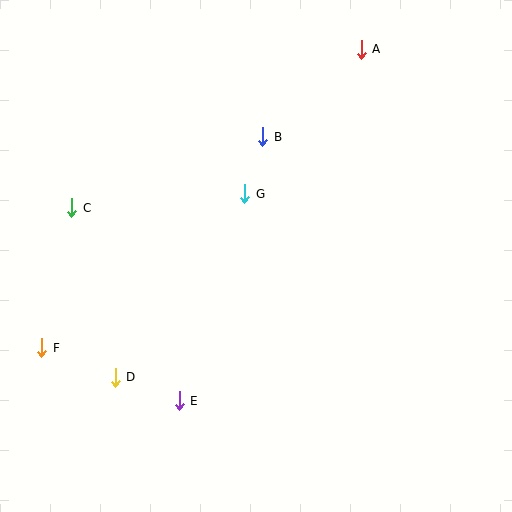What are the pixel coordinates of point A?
Point A is at (361, 49).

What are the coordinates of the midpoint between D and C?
The midpoint between D and C is at (93, 292).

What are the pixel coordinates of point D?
Point D is at (115, 377).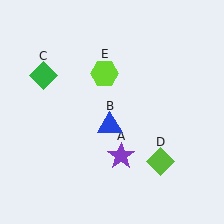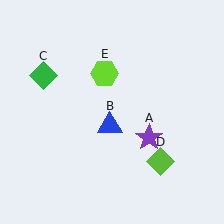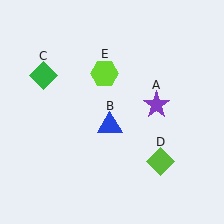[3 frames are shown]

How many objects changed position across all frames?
1 object changed position: purple star (object A).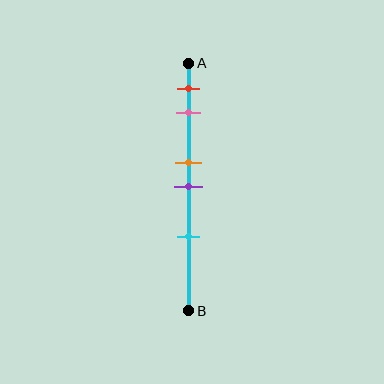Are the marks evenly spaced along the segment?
No, the marks are not evenly spaced.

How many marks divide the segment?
There are 5 marks dividing the segment.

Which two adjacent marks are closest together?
The orange and purple marks are the closest adjacent pair.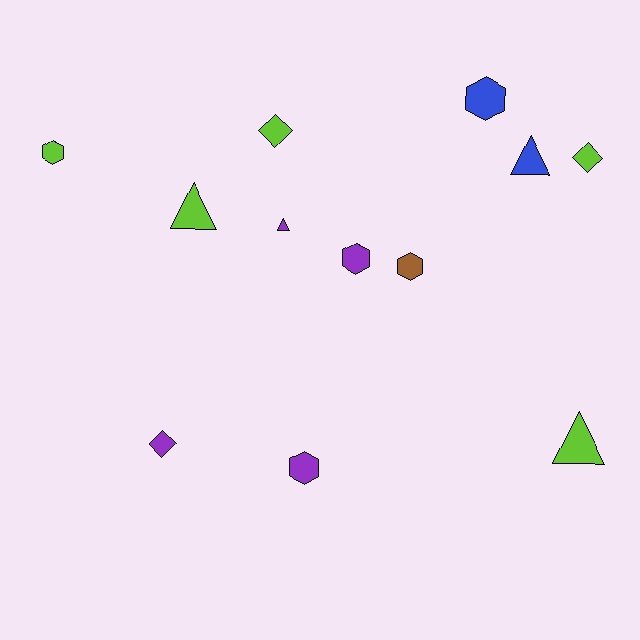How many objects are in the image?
There are 12 objects.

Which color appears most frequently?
Lime, with 5 objects.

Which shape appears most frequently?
Hexagon, with 5 objects.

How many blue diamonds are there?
There are no blue diamonds.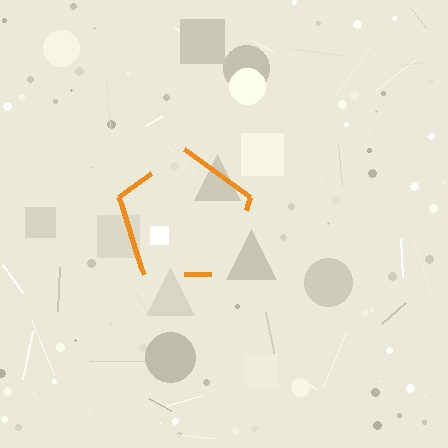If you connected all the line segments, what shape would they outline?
They would outline a pentagon.